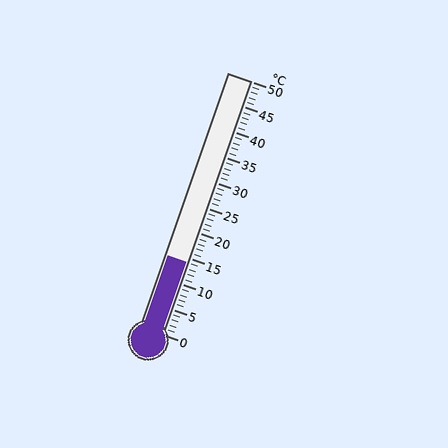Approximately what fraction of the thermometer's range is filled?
The thermometer is filled to approximately 30% of its range.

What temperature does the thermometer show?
The thermometer shows approximately 14°C.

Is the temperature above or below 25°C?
The temperature is below 25°C.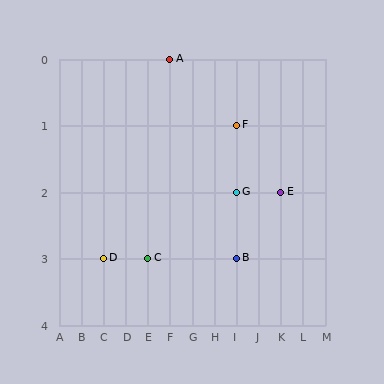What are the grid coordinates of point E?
Point E is at grid coordinates (K, 2).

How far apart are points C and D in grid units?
Points C and D are 2 columns apart.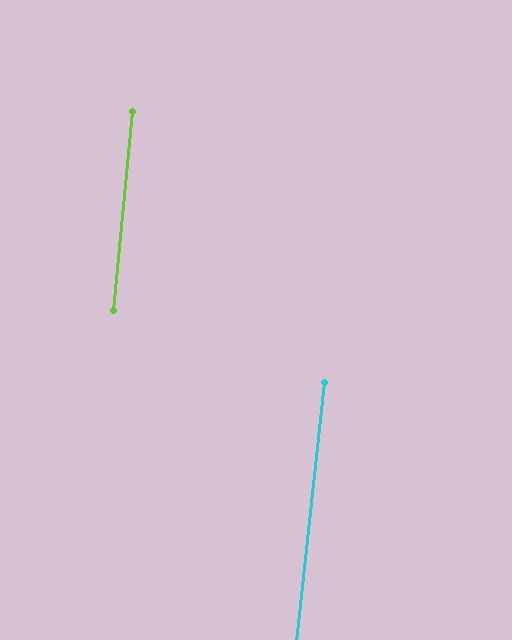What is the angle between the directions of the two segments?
Approximately 1 degree.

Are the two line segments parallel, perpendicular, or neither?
Parallel — their directions differ by only 0.7°.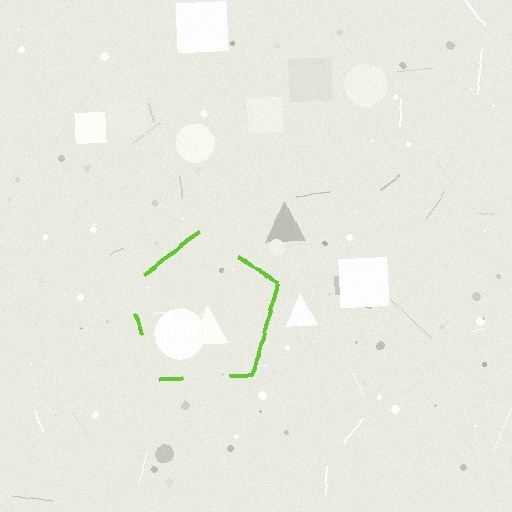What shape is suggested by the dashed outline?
The dashed outline suggests a pentagon.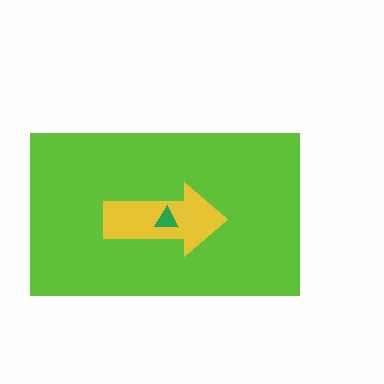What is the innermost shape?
The green triangle.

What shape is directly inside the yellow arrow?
The green triangle.